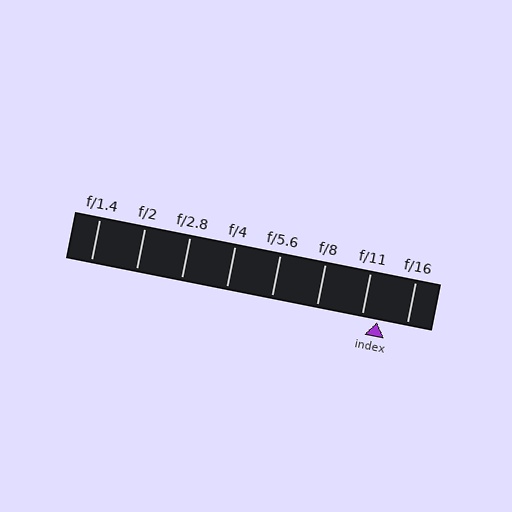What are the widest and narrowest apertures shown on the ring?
The widest aperture shown is f/1.4 and the narrowest is f/16.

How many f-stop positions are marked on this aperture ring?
There are 8 f-stop positions marked.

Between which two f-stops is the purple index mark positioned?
The index mark is between f/11 and f/16.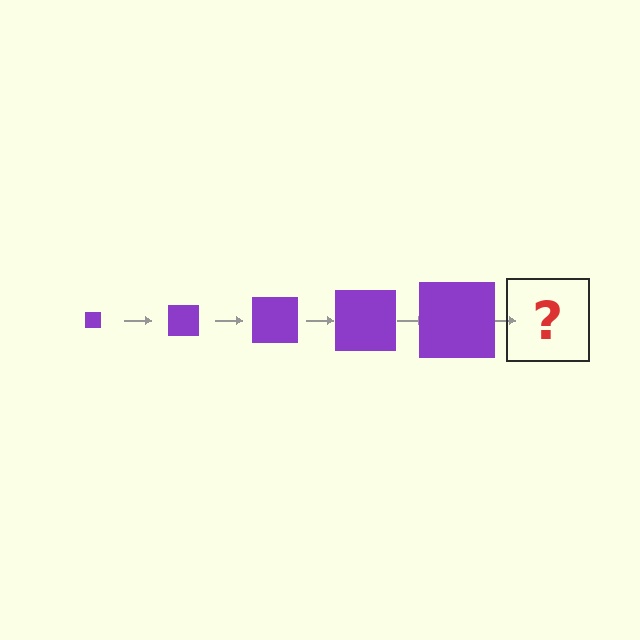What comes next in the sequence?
The next element should be a purple square, larger than the previous one.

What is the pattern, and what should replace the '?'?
The pattern is that the square gets progressively larger each step. The '?' should be a purple square, larger than the previous one.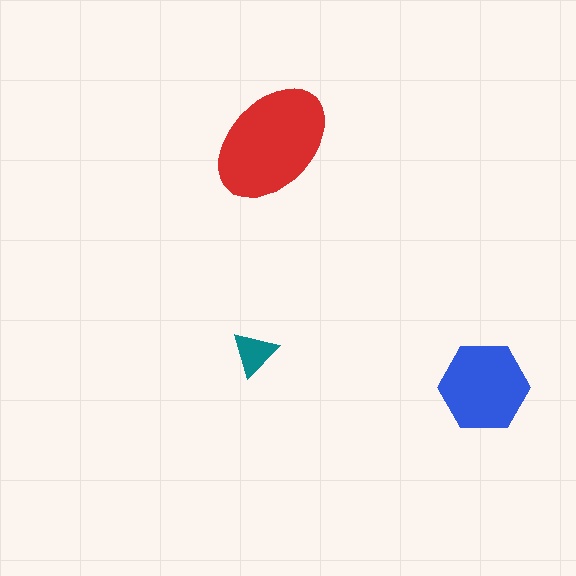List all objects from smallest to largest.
The teal triangle, the blue hexagon, the red ellipse.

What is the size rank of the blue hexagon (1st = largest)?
2nd.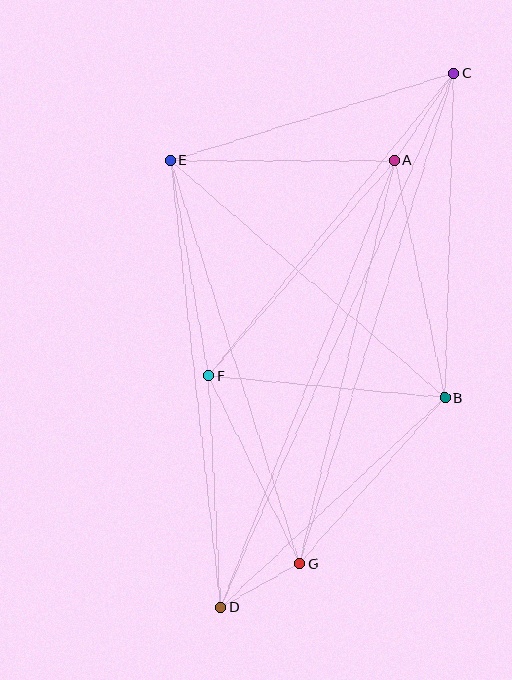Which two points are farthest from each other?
Points C and D are farthest from each other.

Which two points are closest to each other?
Points D and G are closest to each other.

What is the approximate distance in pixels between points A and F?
The distance between A and F is approximately 285 pixels.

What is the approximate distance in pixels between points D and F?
The distance between D and F is approximately 232 pixels.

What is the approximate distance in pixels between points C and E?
The distance between C and E is approximately 296 pixels.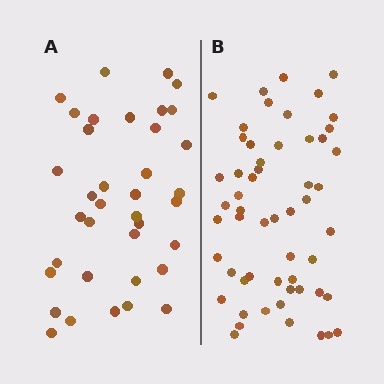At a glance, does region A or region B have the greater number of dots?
Region B (the right region) has more dots.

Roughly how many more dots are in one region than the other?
Region B has approximately 20 more dots than region A.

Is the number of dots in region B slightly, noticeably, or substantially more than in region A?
Region B has substantially more. The ratio is roughly 1.5 to 1.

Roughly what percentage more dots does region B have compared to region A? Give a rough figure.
About 50% more.